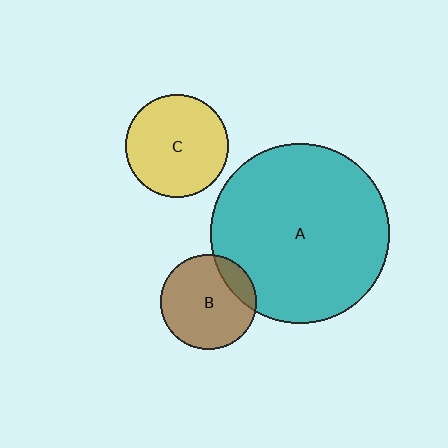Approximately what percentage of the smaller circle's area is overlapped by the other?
Approximately 15%.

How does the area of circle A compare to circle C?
Approximately 3.0 times.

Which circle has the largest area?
Circle A (teal).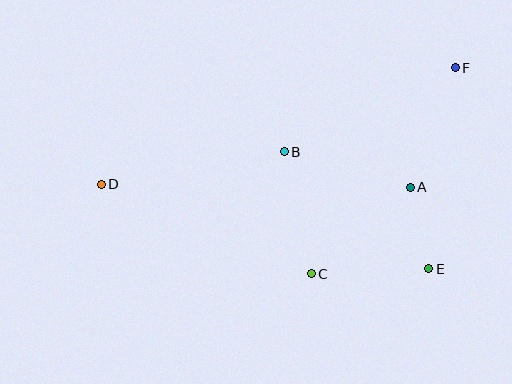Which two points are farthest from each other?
Points D and F are farthest from each other.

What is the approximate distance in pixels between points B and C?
The distance between B and C is approximately 125 pixels.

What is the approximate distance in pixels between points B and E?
The distance between B and E is approximately 186 pixels.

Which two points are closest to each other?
Points A and E are closest to each other.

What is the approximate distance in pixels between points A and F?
The distance between A and F is approximately 128 pixels.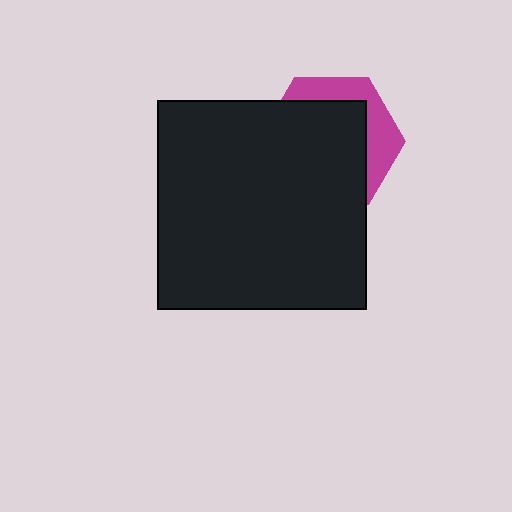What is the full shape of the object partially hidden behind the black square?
The partially hidden object is a magenta hexagon.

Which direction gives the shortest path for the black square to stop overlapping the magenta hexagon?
Moving toward the lower-left gives the shortest separation.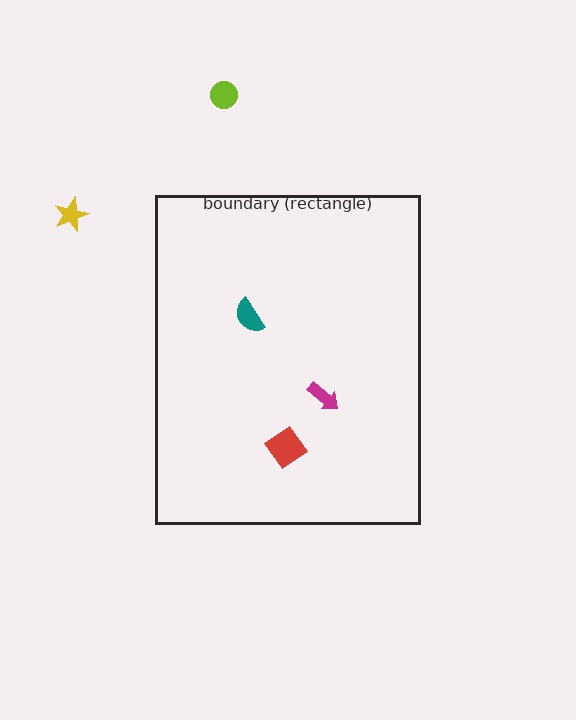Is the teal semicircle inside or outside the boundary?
Inside.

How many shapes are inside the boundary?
3 inside, 2 outside.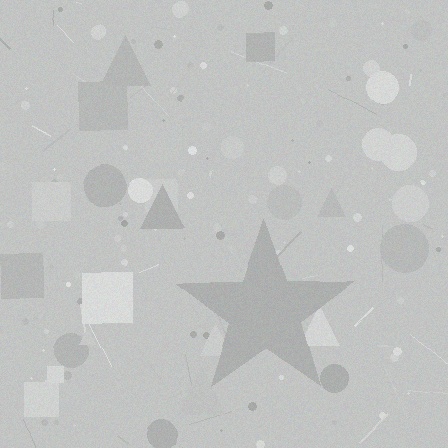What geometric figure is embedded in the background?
A star is embedded in the background.